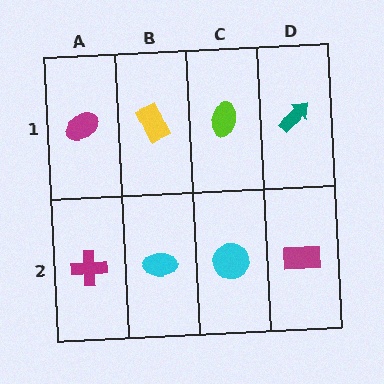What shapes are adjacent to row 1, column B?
A cyan ellipse (row 2, column B), a magenta ellipse (row 1, column A), a lime ellipse (row 1, column C).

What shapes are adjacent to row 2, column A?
A magenta ellipse (row 1, column A), a cyan ellipse (row 2, column B).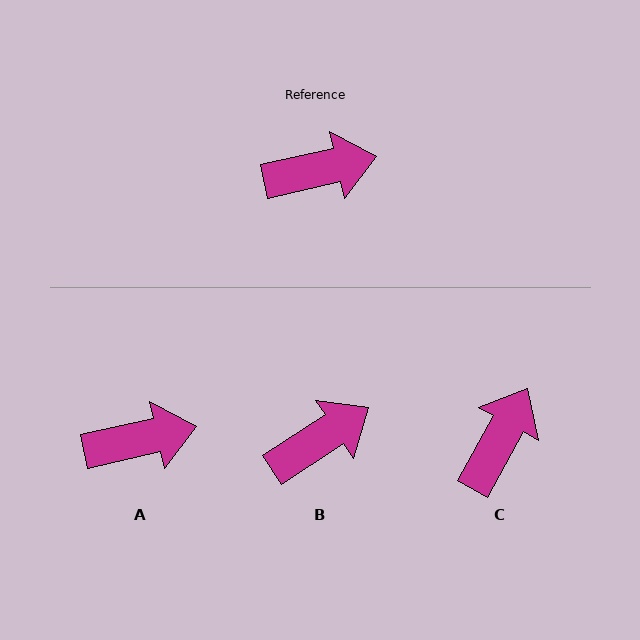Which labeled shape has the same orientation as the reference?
A.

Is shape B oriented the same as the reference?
No, it is off by about 20 degrees.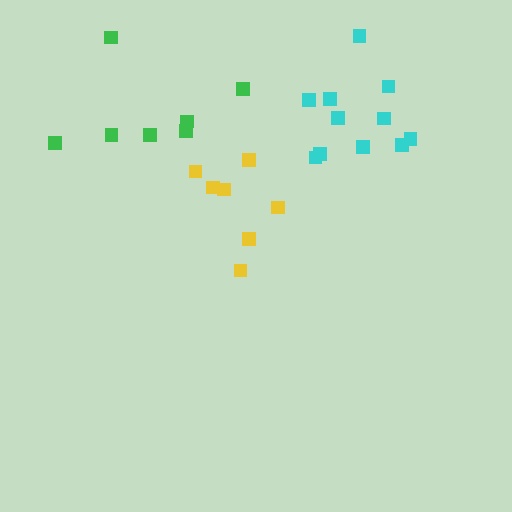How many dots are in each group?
Group 1: 7 dots, Group 2: 7 dots, Group 3: 11 dots (25 total).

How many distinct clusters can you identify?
There are 3 distinct clusters.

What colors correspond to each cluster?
The clusters are colored: yellow, green, cyan.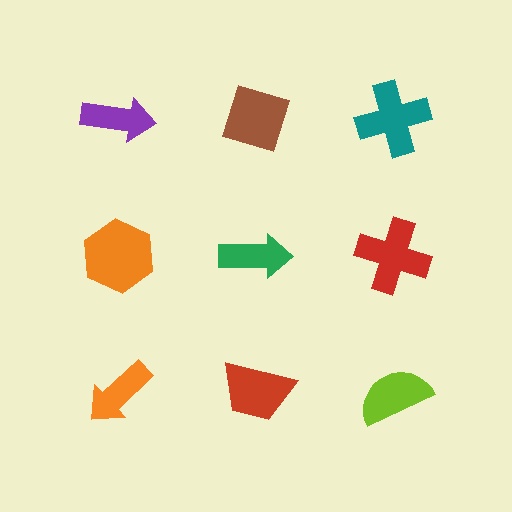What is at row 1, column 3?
A teal cross.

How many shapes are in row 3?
3 shapes.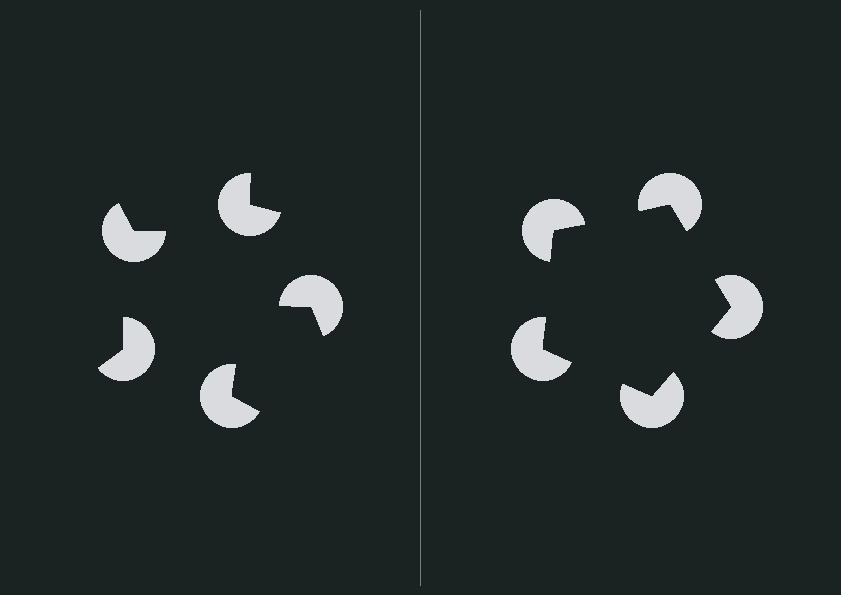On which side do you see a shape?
An illusory pentagon appears on the right side. On the left side the wedge cuts are rotated, so no coherent shape forms.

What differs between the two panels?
The pac-man discs are positioned identically on both sides; only the wedge orientations differ. On the right they align to a pentagon; on the left they are misaligned.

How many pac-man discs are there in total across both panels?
10 — 5 on each side.